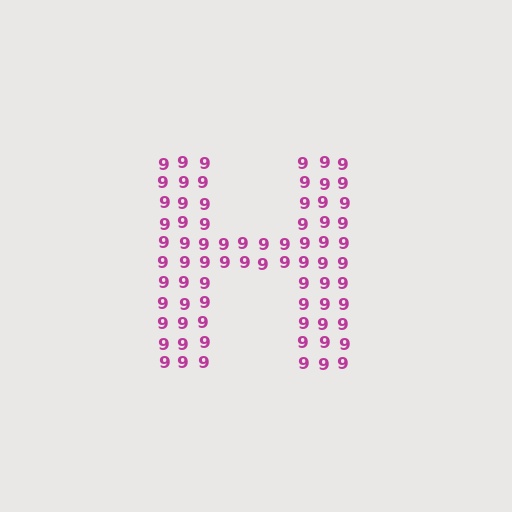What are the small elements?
The small elements are digit 9's.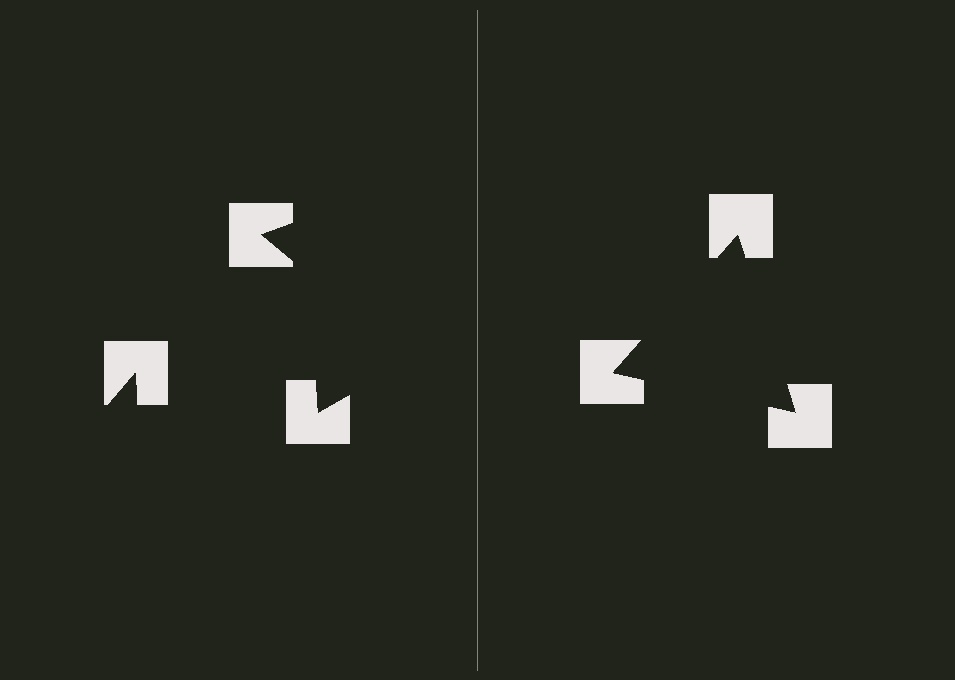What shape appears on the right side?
An illusory triangle.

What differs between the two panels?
The notched squares are positioned identically on both sides; only the wedge orientations differ. On the right they align to a triangle; on the left they are misaligned.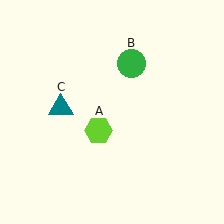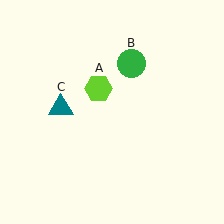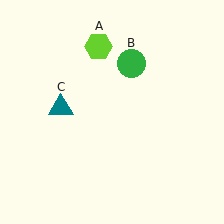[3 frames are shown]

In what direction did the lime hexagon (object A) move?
The lime hexagon (object A) moved up.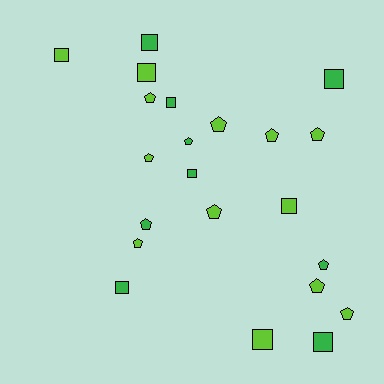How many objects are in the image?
There are 22 objects.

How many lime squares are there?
There are 4 lime squares.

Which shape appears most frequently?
Pentagon, with 12 objects.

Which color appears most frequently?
Lime, with 13 objects.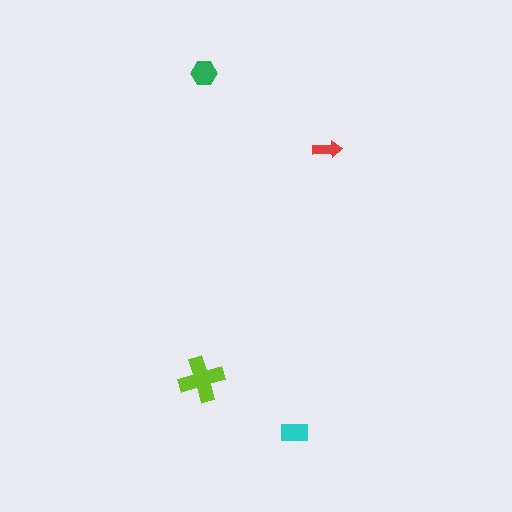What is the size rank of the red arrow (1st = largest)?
4th.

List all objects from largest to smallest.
The lime cross, the green hexagon, the cyan rectangle, the red arrow.